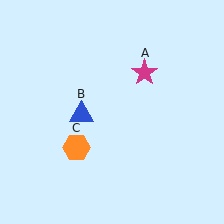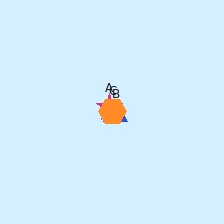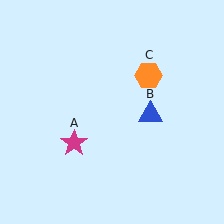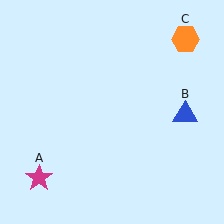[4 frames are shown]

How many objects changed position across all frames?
3 objects changed position: magenta star (object A), blue triangle (object B), orange hexagon (object C).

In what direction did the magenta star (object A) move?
The magenta star (object A) moved down and to the left.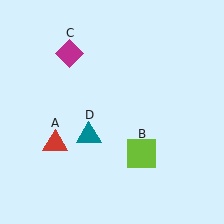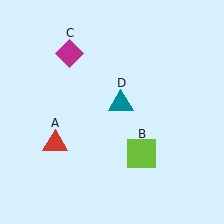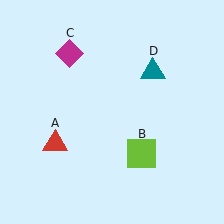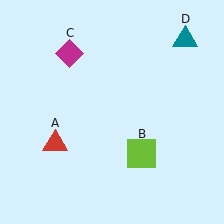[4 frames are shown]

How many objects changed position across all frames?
1 object changed position: teal triangle (object D).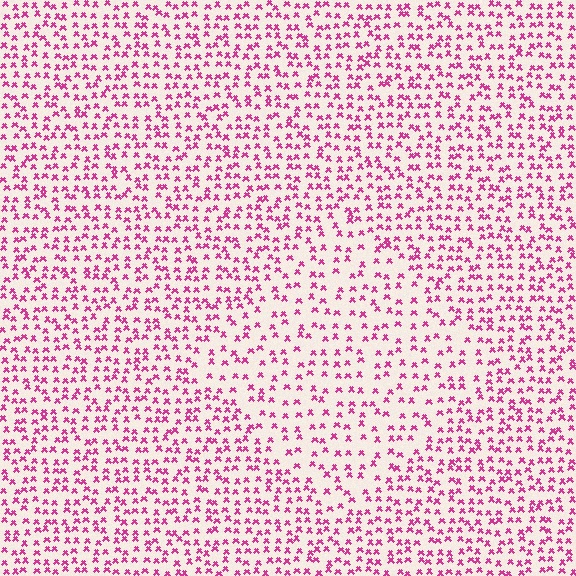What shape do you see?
I see a diamond.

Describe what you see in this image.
The image contains small magenta elements arranged at two different densities. A diamond-shaped region is visible where the elements are less densely packed than the surrounding area.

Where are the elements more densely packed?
The elements are more densely packed outside the diamond boundary.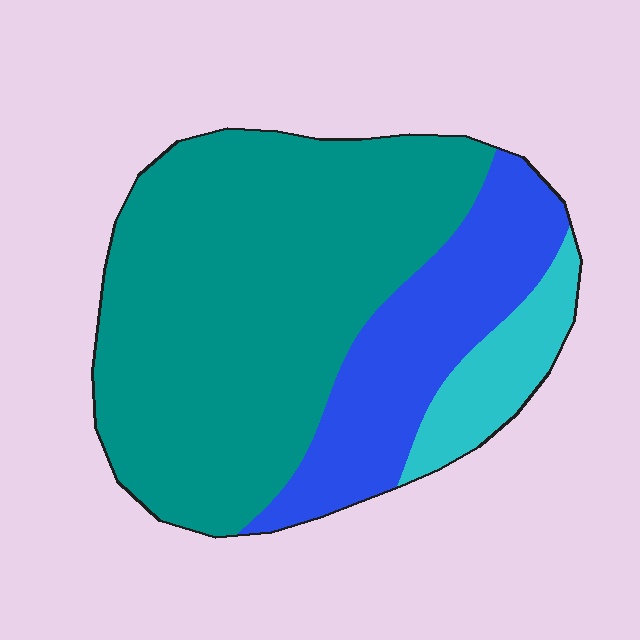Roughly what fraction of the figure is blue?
Blue takes up about one quarter (1/4) of the figure.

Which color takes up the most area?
Teal, at roughly 65%.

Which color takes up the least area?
Cyan, at roughly 10%.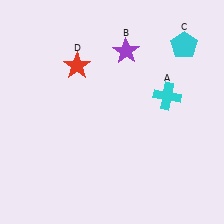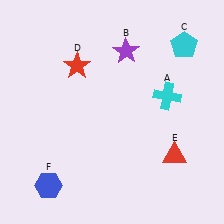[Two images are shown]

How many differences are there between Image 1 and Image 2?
There are 2 differences between the two images.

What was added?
A red triangle (E), a blue hexagon (F) were added in Image 2.